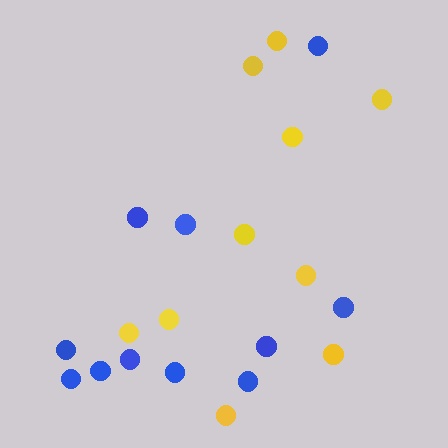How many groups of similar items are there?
There are 2 groups: one group of yellow circles (10) and one group of blue circles (11).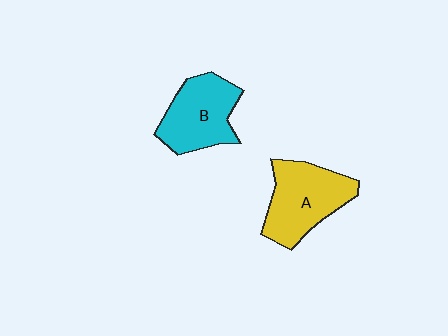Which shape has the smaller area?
Shape B (cyan).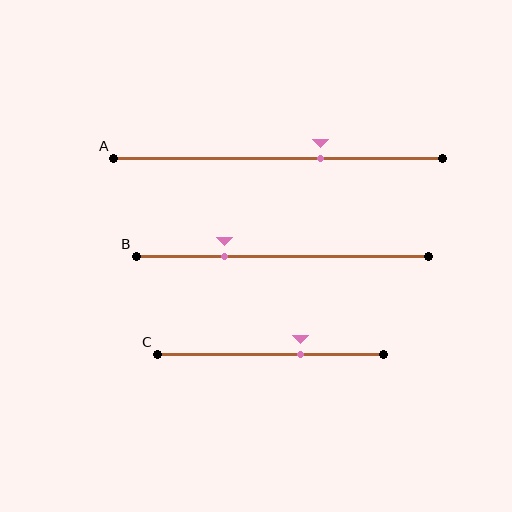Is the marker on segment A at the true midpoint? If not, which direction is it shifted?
No, the marker on segment A is shifted to the right by about 13% of the segment length.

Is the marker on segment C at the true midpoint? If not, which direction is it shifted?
No, the marker on segment C is shifted to the right by about 13% of the segment length.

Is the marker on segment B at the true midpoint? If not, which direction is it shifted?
No, the marker on segment B is shifted to the left by about 20% of the segment length.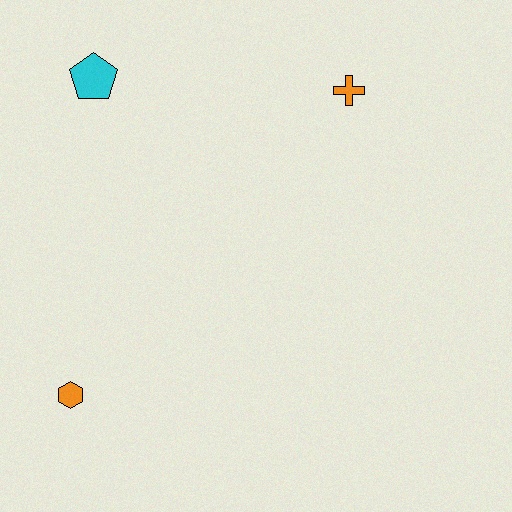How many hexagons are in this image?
There is 1 hexagon.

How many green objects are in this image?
There are no green objects.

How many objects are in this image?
There are 3 objects.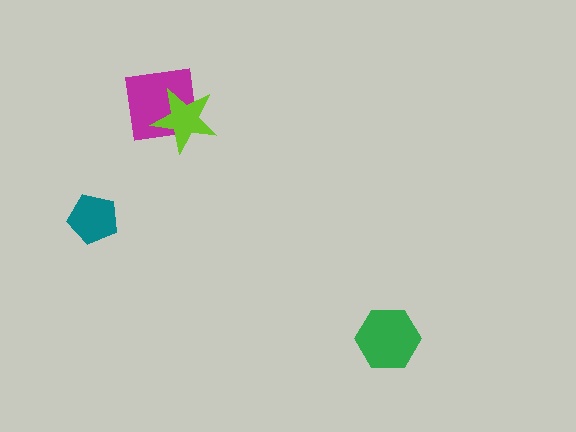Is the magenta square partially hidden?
Yes, it is partially covered by another shape.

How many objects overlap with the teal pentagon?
0 objects overlap with the teal pentagon.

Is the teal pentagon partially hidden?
No, no other shape covers it.